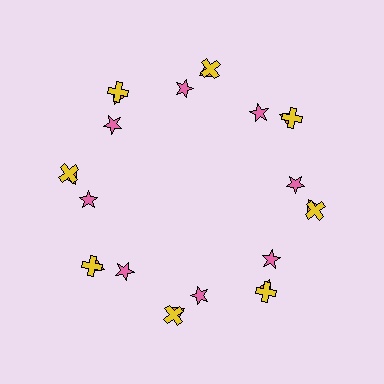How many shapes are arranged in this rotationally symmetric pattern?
There are 24 shapes, arranged in 8 groups of 3.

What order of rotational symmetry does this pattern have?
This pattern has 8-fold rotational symmetry.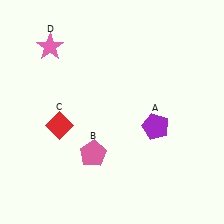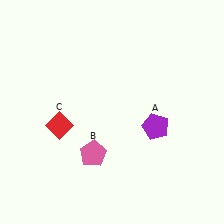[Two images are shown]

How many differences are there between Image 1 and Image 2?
There is 1 difference between the two images.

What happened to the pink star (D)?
The pink star (D) was removed in Image 2. It was in the top-left area of Image 1.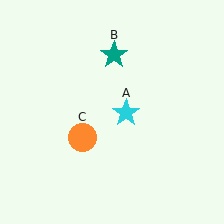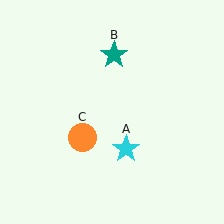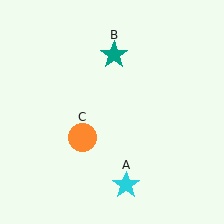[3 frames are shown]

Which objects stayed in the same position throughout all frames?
Teal star (object B) and orange circle (object C) remained stationary.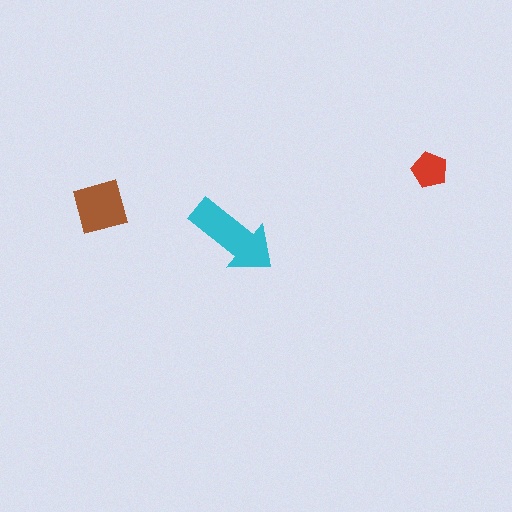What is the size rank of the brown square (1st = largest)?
2nd.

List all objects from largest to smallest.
The cyan arrow, the brown square, the red pentagon.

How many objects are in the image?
There are 3 objects in the image.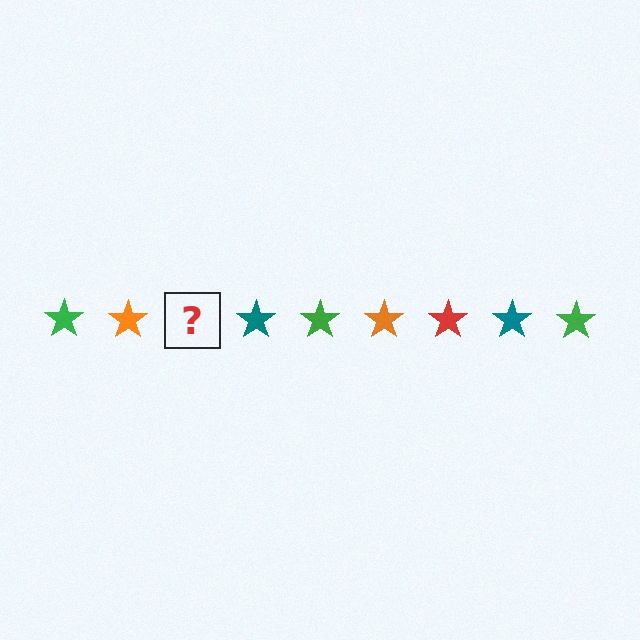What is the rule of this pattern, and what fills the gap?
The rule is that the pattern cycles through green, orange, red, teal stars. The gap should be filled with a red star.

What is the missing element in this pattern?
The missing element is a red star.